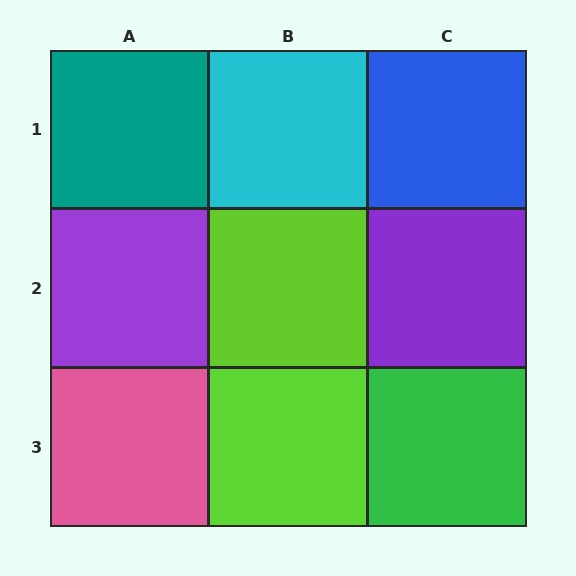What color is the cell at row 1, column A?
Teal.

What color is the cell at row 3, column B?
Lime.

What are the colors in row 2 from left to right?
Purple, lime, purple.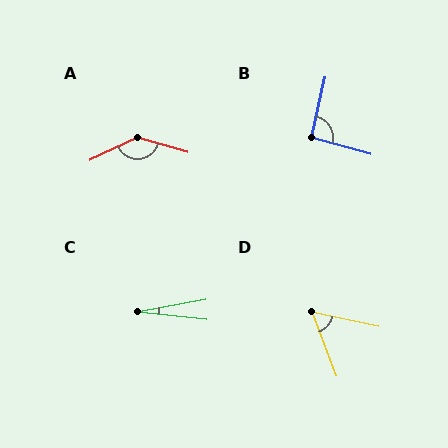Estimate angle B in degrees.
Approximately 93 degrees.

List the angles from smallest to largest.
C (17°), D (57°), B (93°), A (138°).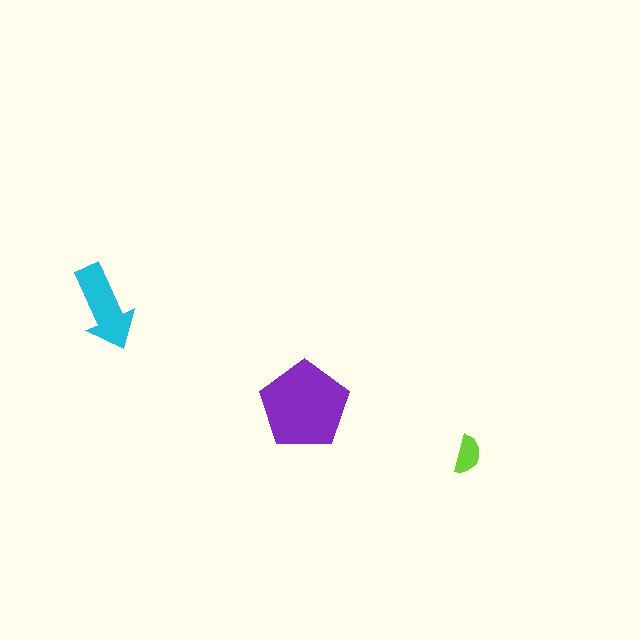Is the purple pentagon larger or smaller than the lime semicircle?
Larger.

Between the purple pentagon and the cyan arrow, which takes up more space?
The purple pentagon.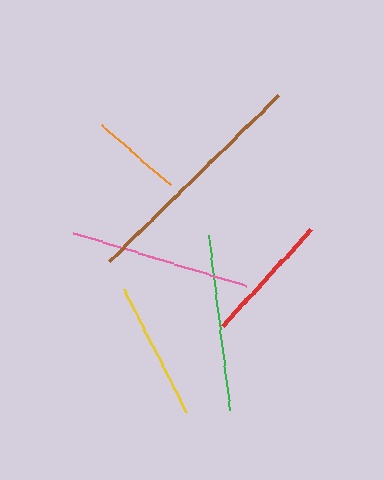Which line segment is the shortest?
The orange line is the shortest at approximately 91 pixels.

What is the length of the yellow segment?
The yellow segment is approximately 138 pixels long.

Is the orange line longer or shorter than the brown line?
The brown line is longer than the orange line.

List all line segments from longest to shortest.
From longest to shortest: brown, pink, green, yellow, red, orange.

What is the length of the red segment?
The red segment is approximately 132 pixels long.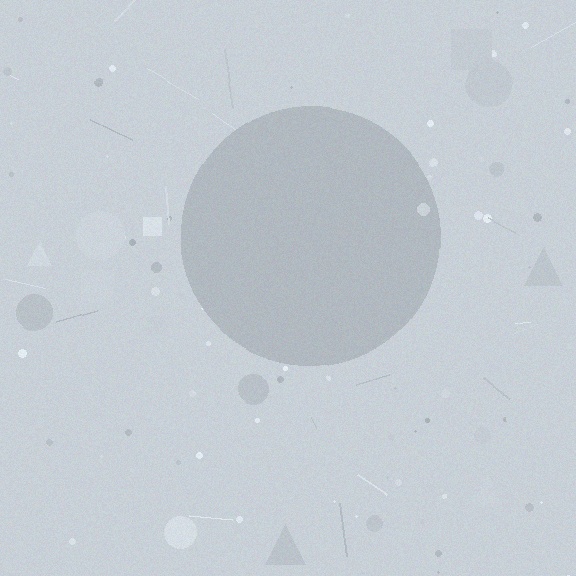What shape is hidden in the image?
A circle is hidden in the image.